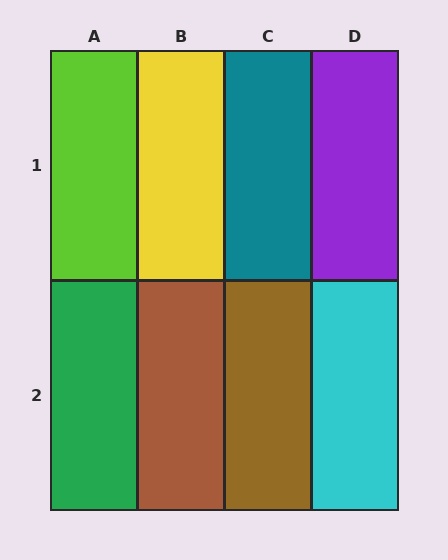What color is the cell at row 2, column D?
Cyan.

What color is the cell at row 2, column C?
Brown.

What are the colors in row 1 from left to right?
Lime, yellow, teal, purple.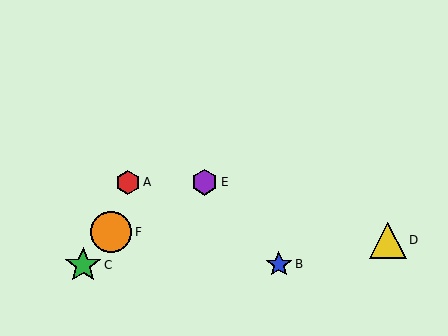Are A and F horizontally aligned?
No, A is at y≈182 and F is at y≈232.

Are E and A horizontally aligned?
Yes, both are at y≈182.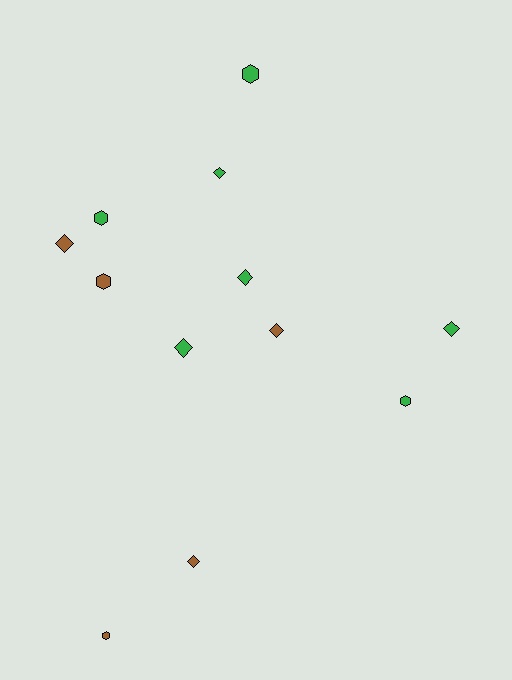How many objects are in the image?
There are 12 objects.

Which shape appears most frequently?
Diamond, with 7 objects.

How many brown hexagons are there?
There are 2 brown hexagons.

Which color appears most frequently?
Green, with 7 objects.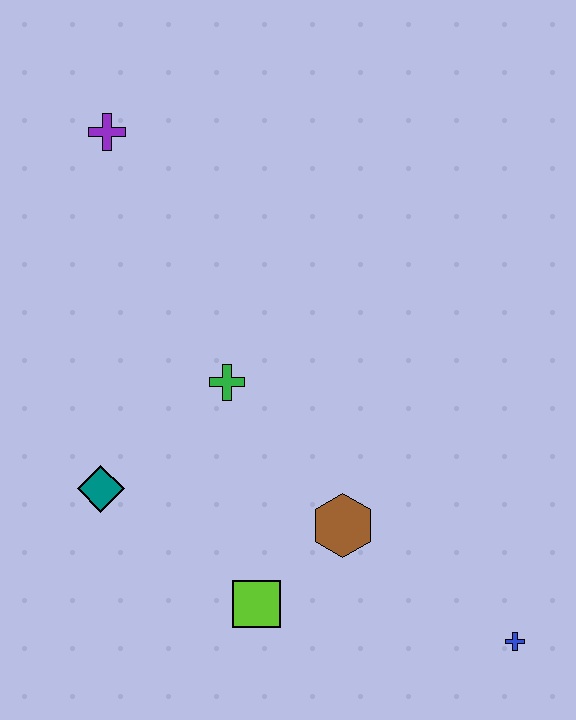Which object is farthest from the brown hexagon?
The purple cross is farthest from the brown hexagon.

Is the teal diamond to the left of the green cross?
Yes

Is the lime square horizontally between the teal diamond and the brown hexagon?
Yes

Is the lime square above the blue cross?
Yes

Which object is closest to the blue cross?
The brown hexagon is closest to the blue cross.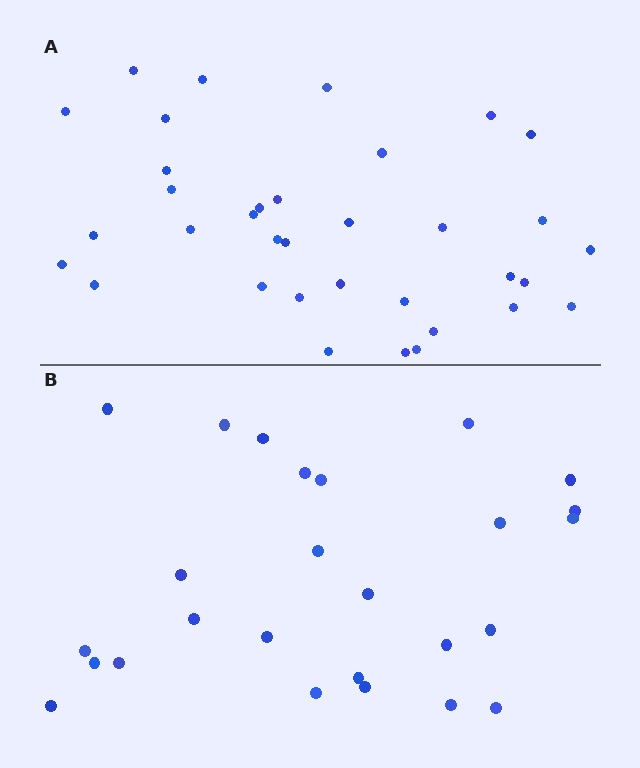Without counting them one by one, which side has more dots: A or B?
Region A (the top region) has more dots.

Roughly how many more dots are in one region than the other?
Region A has roughly 8 or so more dots than region B.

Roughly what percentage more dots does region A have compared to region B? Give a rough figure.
About 35% more.